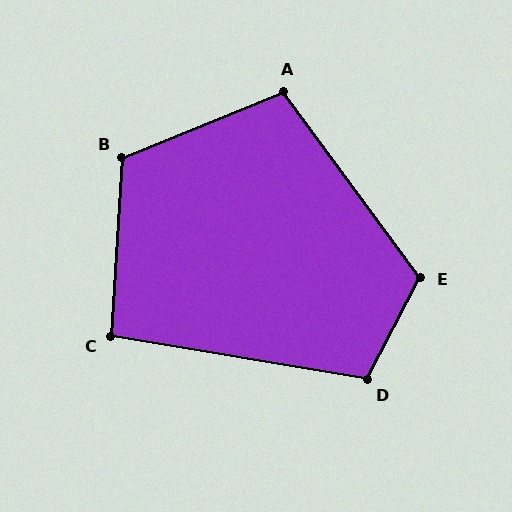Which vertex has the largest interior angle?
B, at approximately 116 degrees.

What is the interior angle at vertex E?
Approximately 116 degrees (obtuse).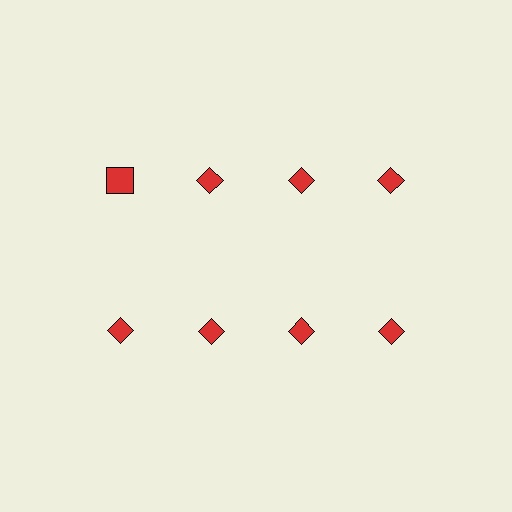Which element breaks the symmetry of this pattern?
The red square in the top row, leftmost column breaks the symmetry. All other shapes are red diamonds.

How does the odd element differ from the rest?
It has a different shape: square instead of diamond.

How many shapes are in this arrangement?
There are 8 shapes arranged in a grid pattern.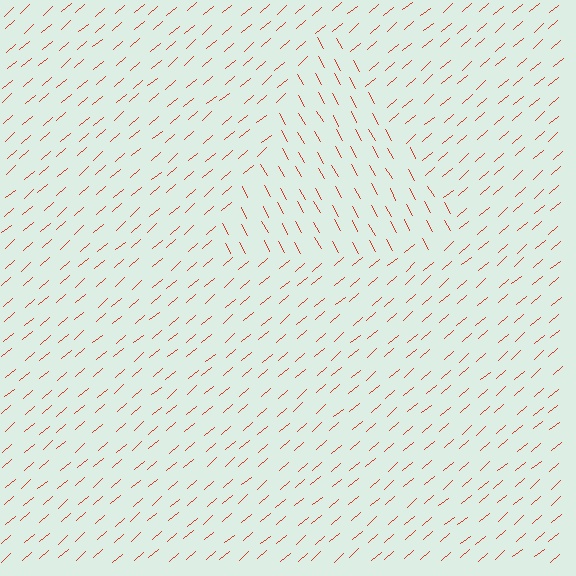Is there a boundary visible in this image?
Yes, there is a texture boundary formed by a change in line orientation.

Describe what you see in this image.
The image is filled with small red line segments. A triangle region in the image has lines oriented differently from the surrounding lines, creating a visible texture boundary.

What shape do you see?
I see a triangle.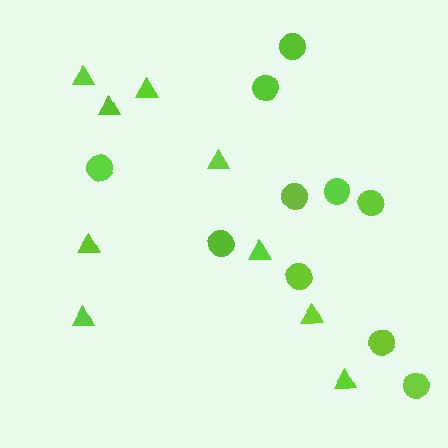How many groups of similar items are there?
There are 2 groups: one group of circles (10) and one group of triangles (9).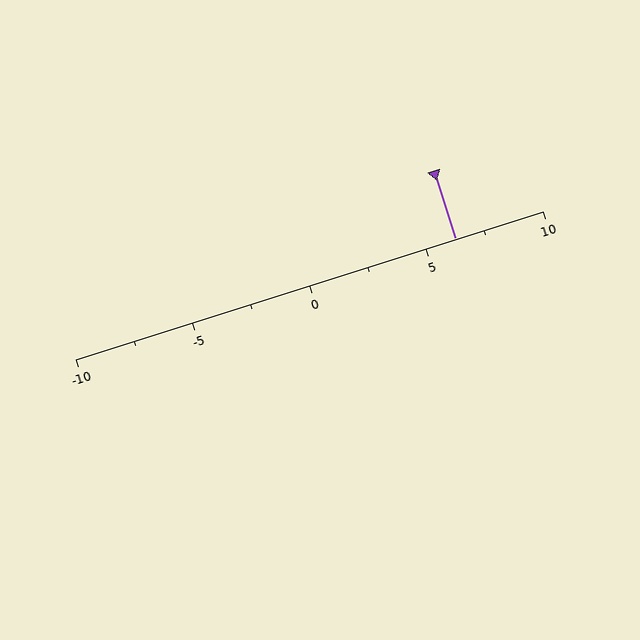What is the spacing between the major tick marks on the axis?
The major ticks are spaced 5 apart.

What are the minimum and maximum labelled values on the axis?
The axis runs from -10 to 10.